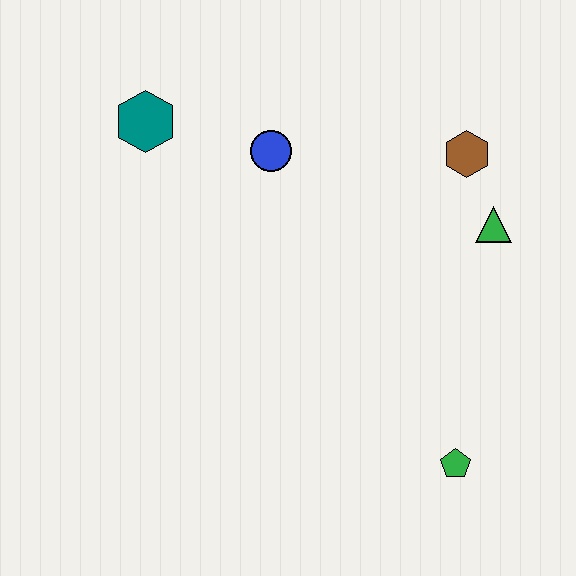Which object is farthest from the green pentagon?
The teal hexagon is farthest from the green pentagon.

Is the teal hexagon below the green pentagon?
No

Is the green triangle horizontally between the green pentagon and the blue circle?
No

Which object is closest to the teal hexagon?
The blue circle is closest to the teal hexagon.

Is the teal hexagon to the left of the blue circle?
Yes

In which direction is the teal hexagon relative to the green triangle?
The teal hexagon is to the left of the green triangle.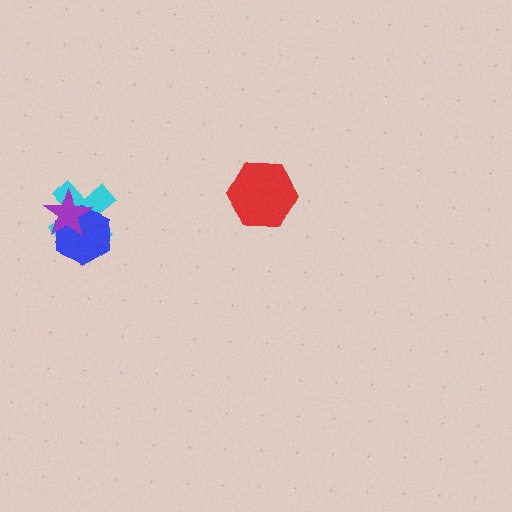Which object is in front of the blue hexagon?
The purple star is in front of the blue hexagon.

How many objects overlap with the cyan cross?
2 objects overlap with the cyan cross.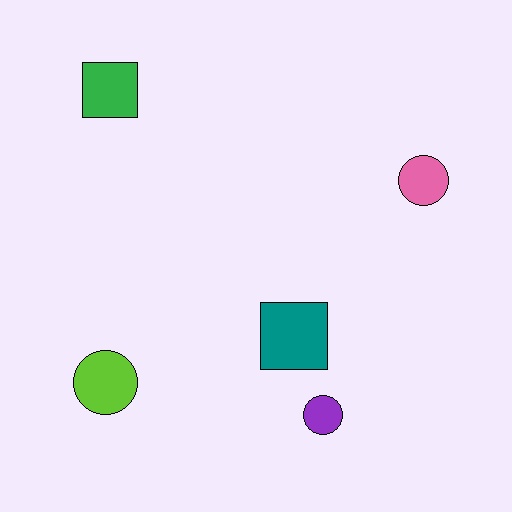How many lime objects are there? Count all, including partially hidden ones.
There is 1 lime object.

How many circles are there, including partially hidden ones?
There are 3 circles.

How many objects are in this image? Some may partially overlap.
There are 5 objects.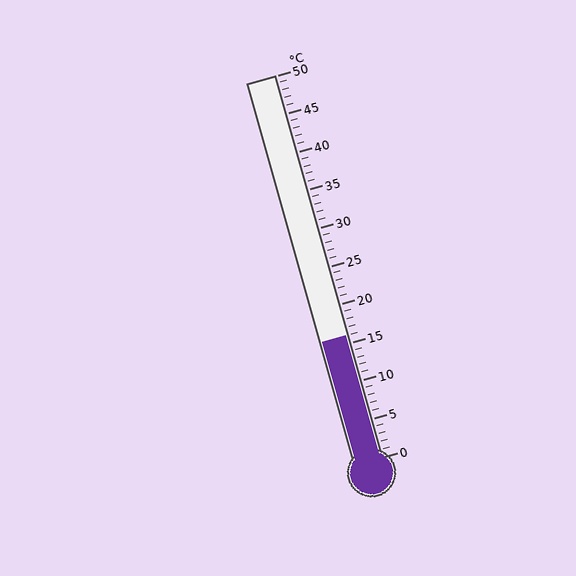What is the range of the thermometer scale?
The thermometer scale ranges from 0°C to 50°C.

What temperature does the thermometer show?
The thermometer shows approximately 16°C.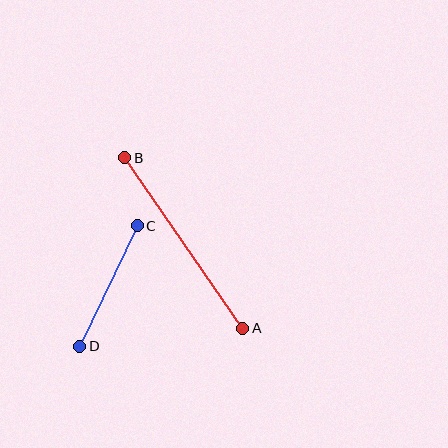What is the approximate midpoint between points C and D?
The midpoint is at approximately (109, 286) pixels.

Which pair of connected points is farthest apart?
Points A and B are farthest apart.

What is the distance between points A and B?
The distance is approximately 207 pixels.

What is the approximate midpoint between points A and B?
The midpoint is at approximately (184, 243) pixels.